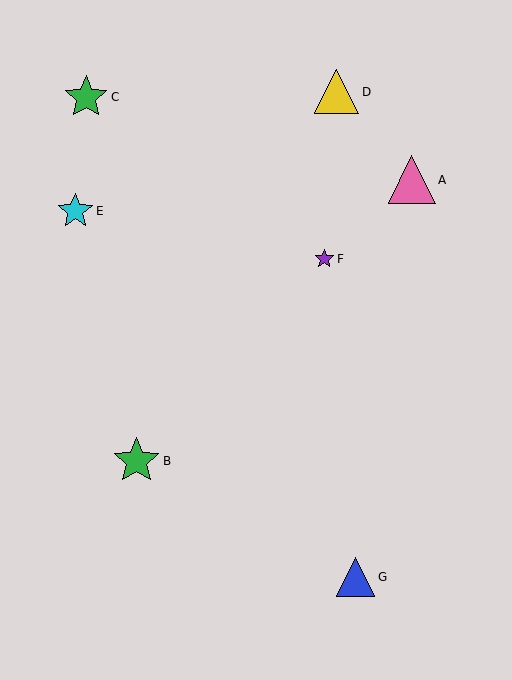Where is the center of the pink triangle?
The center of the pink triangle is at (412, 180).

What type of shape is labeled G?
Shape G is a blue triangle.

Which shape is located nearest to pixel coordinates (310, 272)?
The purple star (labeled F) at (324, 259) is nearest to that location.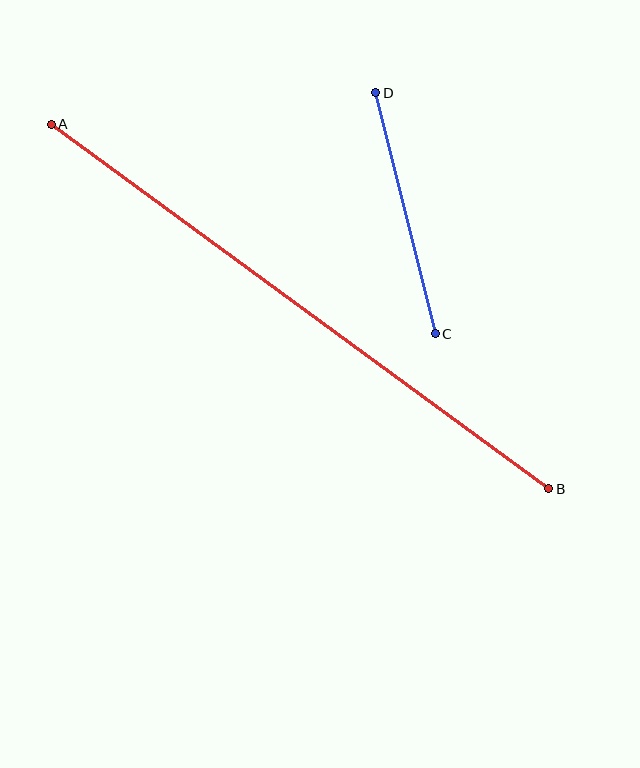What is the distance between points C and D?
The distance is approximately 248 pixels.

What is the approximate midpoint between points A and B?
The midpoint is at approximately (300, 307) pixels.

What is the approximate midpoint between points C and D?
The midpoint is at approximately (405, 213) pixels.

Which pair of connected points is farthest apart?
Points A and B are farthest apart.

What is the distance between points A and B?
The distance is approximately 617 pixels.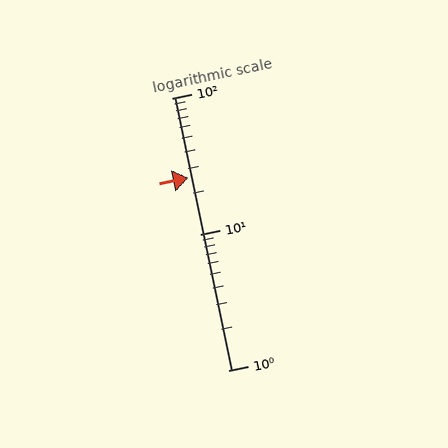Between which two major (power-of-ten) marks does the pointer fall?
The pointer is between 10 and 100.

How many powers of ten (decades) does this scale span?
The scale spans 2 decades, from 1 to 100.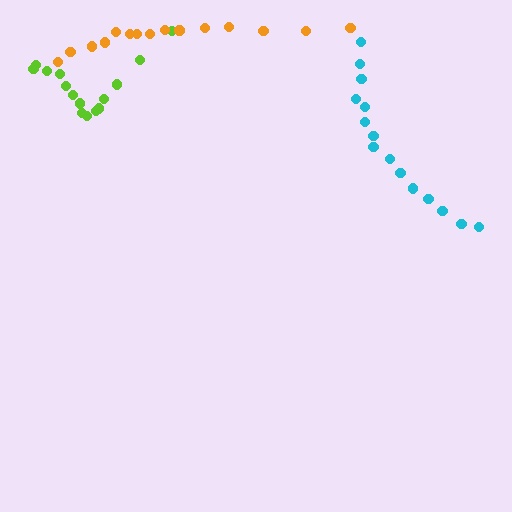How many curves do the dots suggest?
There are 3 distinct paths.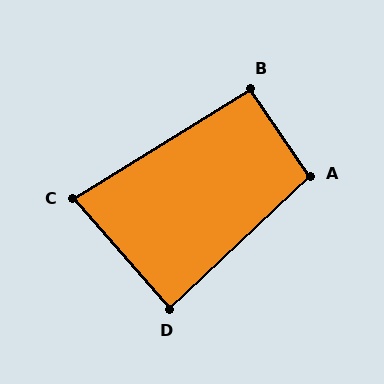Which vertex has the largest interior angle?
A, at approximately 99 degrees.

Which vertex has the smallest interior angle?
C, at approximately 81 degrees.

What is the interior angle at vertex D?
Approximately 88 degrees (approximately right).